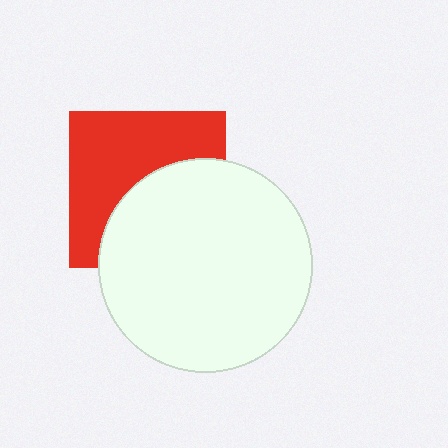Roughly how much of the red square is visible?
About half of it is visible (roughly 53%).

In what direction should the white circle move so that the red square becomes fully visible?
The white circle should move down. That is the shortest direction to clear the overlap and leave the red square fully visible.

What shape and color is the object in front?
The object in front is a white circle.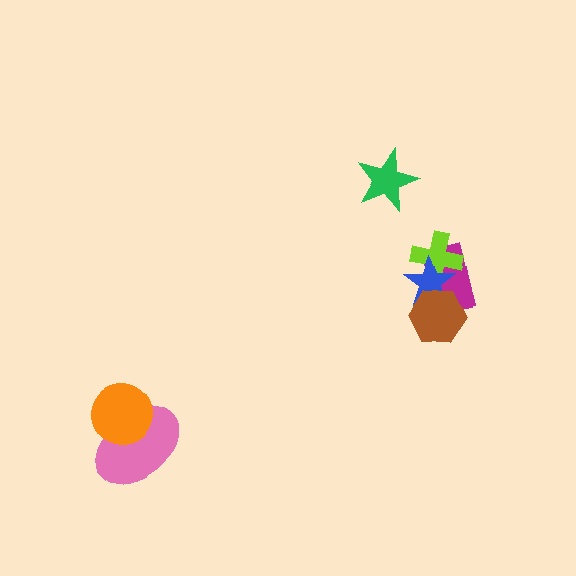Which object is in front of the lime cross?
The blue star is in front of the lime cross.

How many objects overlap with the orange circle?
1 object overlaps with the orange circle.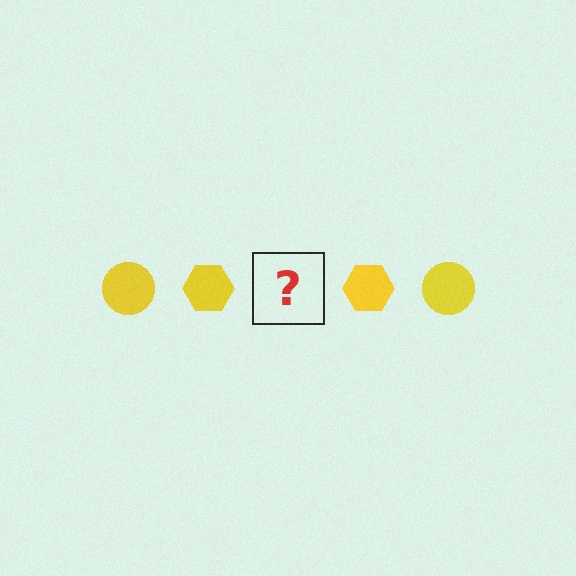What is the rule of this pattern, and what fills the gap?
The rule is that the pattern cycles through circle, hexagon shapes in yellow. The gap should be filled with a yellow circle.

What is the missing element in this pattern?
The missing element is a yellow circle.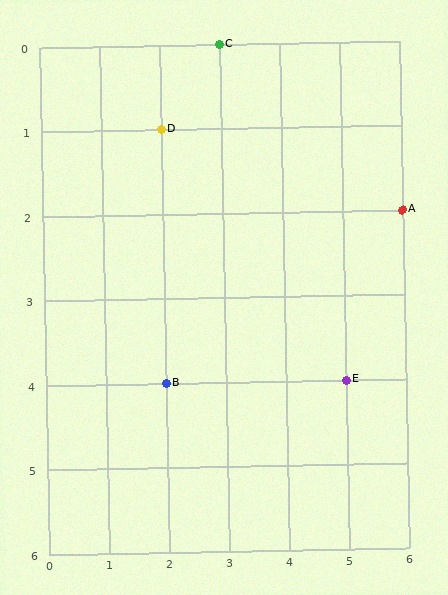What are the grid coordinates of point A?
Point A is at grid coordinates (6, 2).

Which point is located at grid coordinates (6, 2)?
Point A is at (6, 2).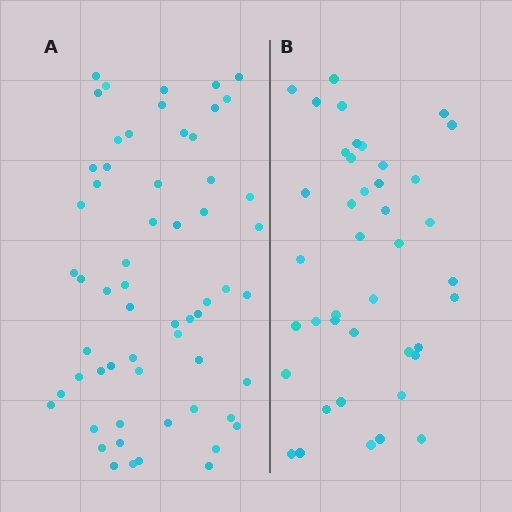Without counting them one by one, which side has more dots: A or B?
Region A (the left region) has more dots.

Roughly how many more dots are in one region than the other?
Region A has approximately 20 more dots than region B.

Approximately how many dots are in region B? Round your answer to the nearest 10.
About 40 dots. (The exact count is 41, which rounds to 40.)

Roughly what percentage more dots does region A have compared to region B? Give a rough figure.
About 45% more.